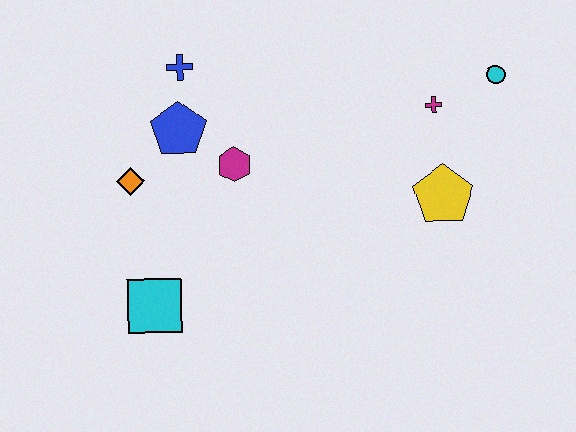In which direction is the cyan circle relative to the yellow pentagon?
The cyan circle is above the yellow pentagon.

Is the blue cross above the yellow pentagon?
Yes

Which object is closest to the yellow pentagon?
The magenta cross is closest to the yellow pentagon.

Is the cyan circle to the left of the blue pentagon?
No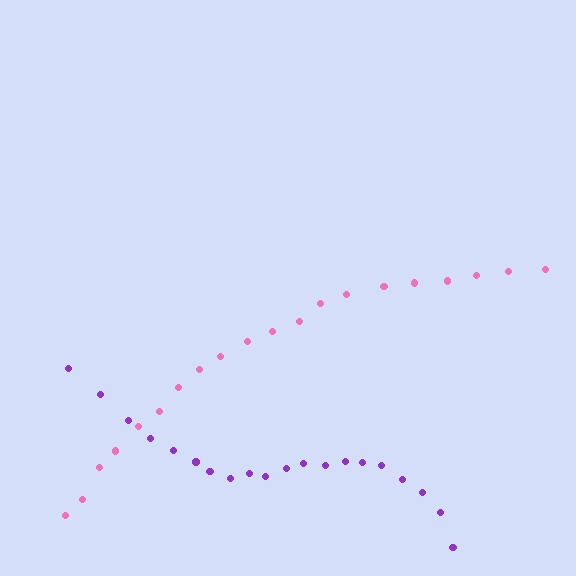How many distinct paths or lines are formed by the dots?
There are 2 distinct paths.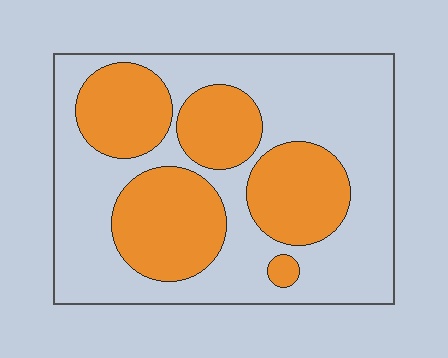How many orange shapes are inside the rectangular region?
5.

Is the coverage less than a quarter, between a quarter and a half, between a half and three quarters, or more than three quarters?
Between a quarter and a half.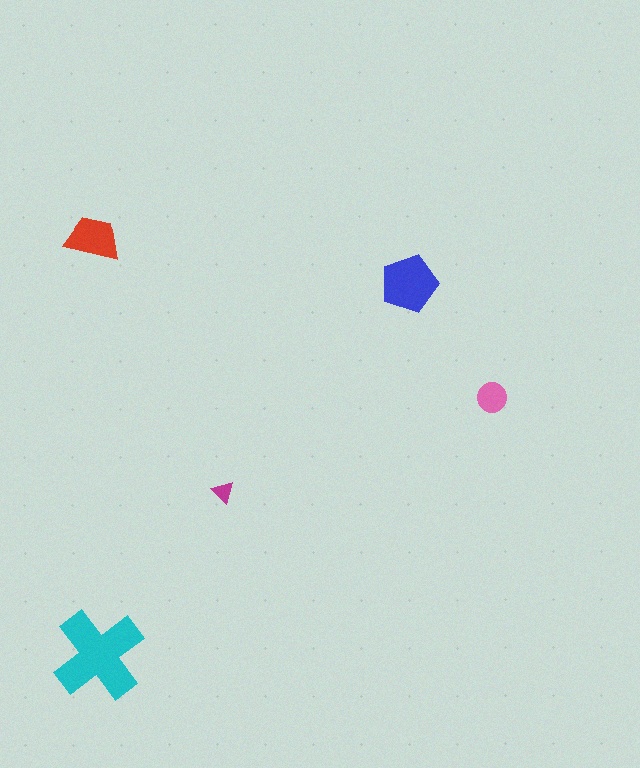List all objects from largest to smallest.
The cyan cross, the blue pentagon, the red trapezoid, the pink circle, the magenta triangle.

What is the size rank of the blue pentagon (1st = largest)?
2nd.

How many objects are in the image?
There are 5 objects in the image.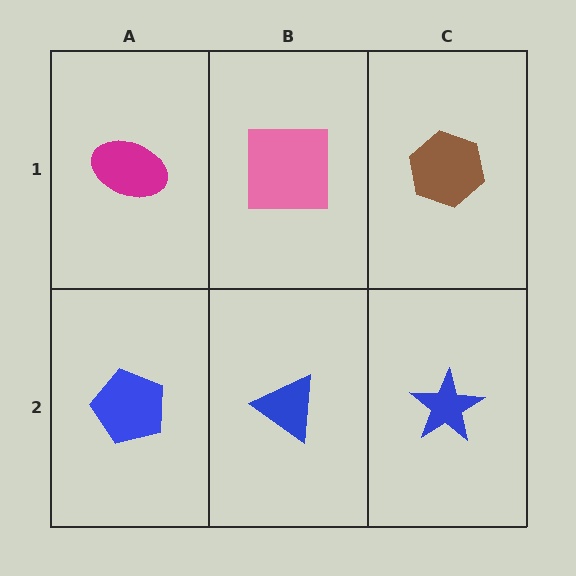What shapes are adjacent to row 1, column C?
A blue star (row 2, column C), a pink square (row 1, column B).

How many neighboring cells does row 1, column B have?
3.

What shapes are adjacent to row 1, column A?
A blue pentagon (row 2, column A), a pink square (row 1, column B).